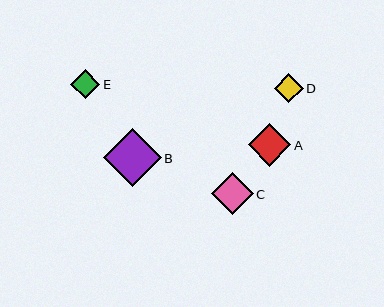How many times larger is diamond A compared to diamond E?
Diamond A is approximately 1.5 times the size of diamond E.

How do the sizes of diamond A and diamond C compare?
Diamond A and diamond C are approximately the same size.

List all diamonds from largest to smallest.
From largest to smallest: B, A, C, D, E.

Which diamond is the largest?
Diamond B is the largest with a size of approximately 58 pixels.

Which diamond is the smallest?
Diamond E is the smallest with a size of approximately 29 pixels.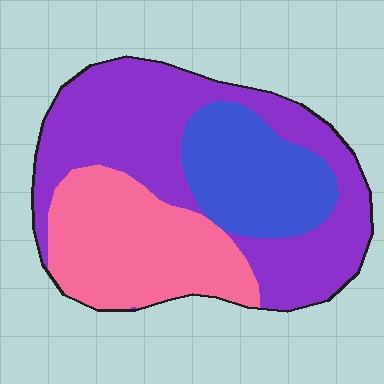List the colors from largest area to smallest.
From largest to smallest: purple, pink, blue.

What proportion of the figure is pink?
Pink takes up about one third (1/3) of the figure.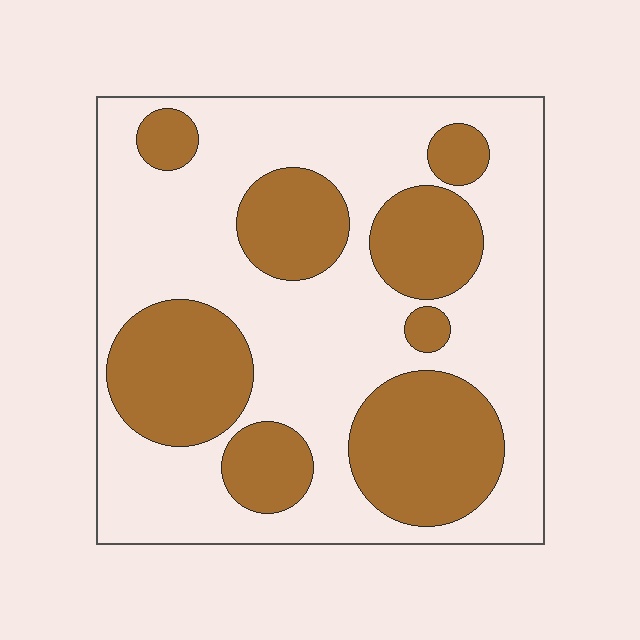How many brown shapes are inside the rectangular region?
8.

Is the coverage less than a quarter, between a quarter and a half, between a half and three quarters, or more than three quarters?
Between a quarter and a half.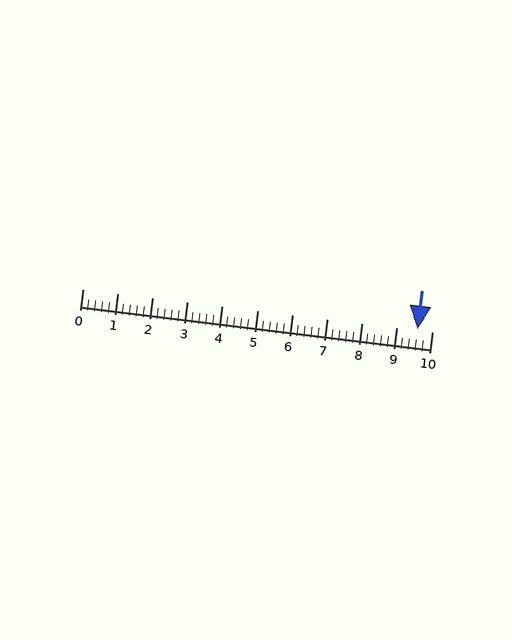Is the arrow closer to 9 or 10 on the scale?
The arrow is closer to 10.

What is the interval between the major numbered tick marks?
The major tick marks are spaced 1 units apart.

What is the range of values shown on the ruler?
The ruler shows values from 0 to 10.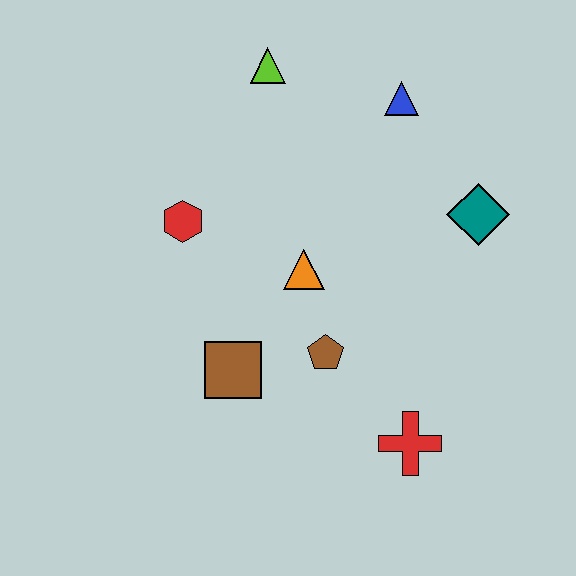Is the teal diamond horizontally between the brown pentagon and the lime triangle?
No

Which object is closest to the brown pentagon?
The orange triangle is closest to the brown pentagon.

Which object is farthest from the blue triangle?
The red cross is farthest from the blue triangle.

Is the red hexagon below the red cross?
No